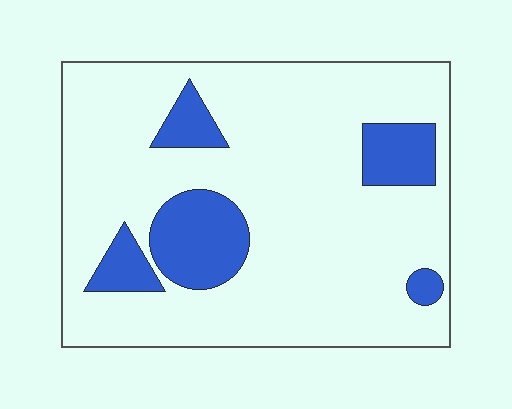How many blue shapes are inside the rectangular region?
5.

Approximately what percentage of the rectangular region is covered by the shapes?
Approximately 20%.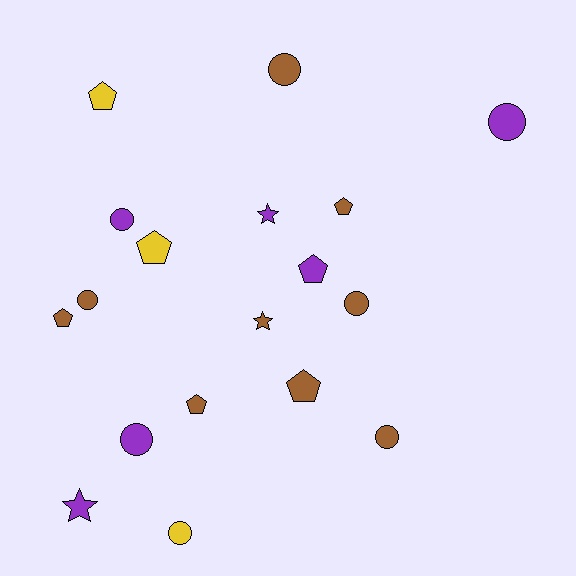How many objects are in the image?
There are 18 objects.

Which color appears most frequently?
Brown, with 9 objects.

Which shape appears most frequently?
Circle, with 8 objects.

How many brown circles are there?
There are 4 brown circles.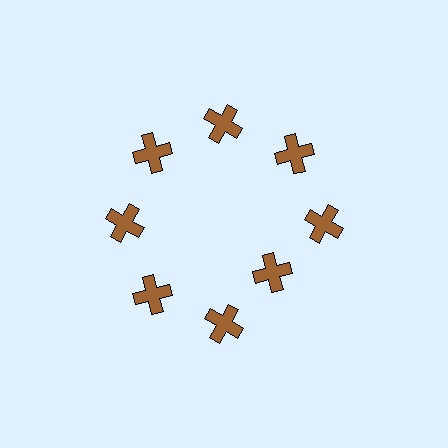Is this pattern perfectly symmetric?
No. The 8 brown crosses are arranged in a ring, but one element near the 4 o'clock position is pulled inward toward the center, breaking the 8-fold rotational symmetry.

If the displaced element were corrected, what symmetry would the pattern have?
It would have 8-fold rotational symmetry — the pattern would map onto itself every 45 degrees.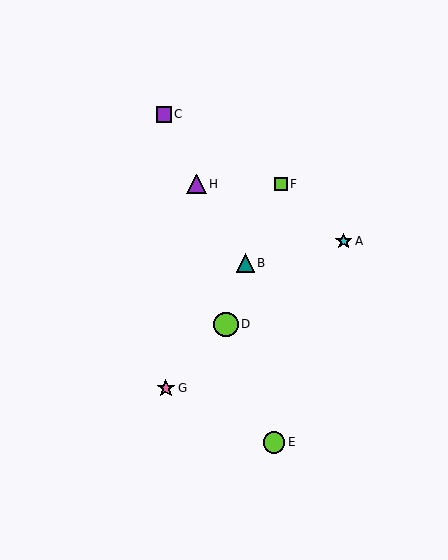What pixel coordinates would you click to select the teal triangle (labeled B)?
Click at (245, 263) to select the teal triangle B.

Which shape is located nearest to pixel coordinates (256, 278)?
The teal triangle (labeled B) at (245, 263) is nearest to that location.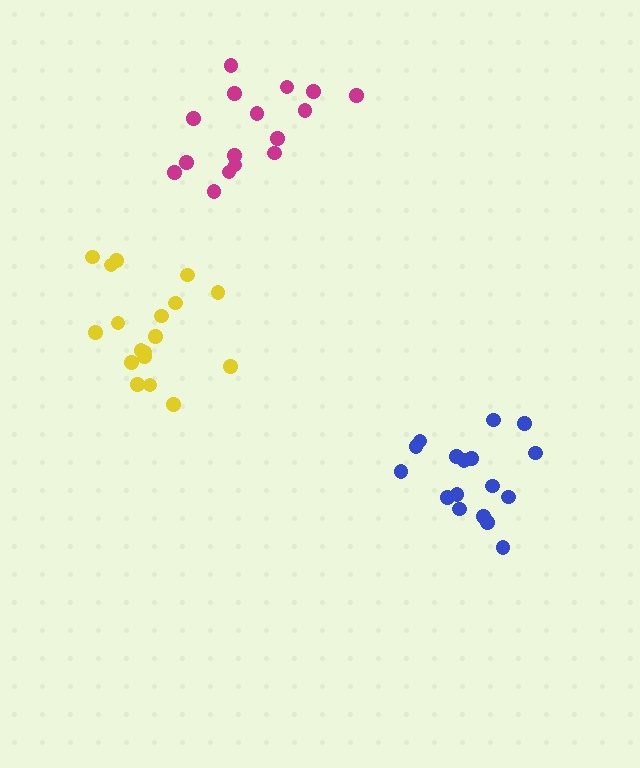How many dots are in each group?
Group 1: 18 dots, Group 2: 17 dots, Group 3: 16 dots (51 total).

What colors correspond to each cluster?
The clusters are colored: yellow, blue, magenta.